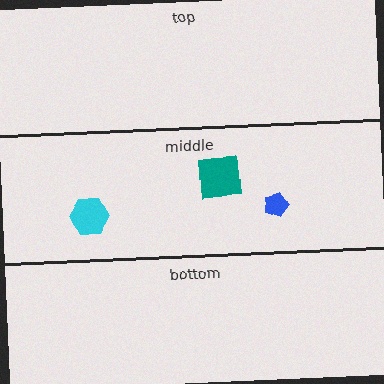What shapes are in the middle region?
The blue pentagon, the cyan hexagon, the teal square.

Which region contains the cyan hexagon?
The middle region.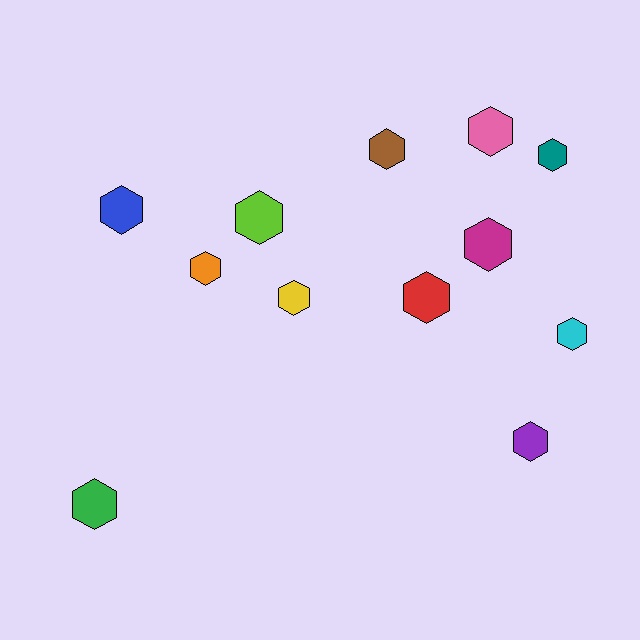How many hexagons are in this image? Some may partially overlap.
There are 12 hexagons.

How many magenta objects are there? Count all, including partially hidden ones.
There is 1 magenta object.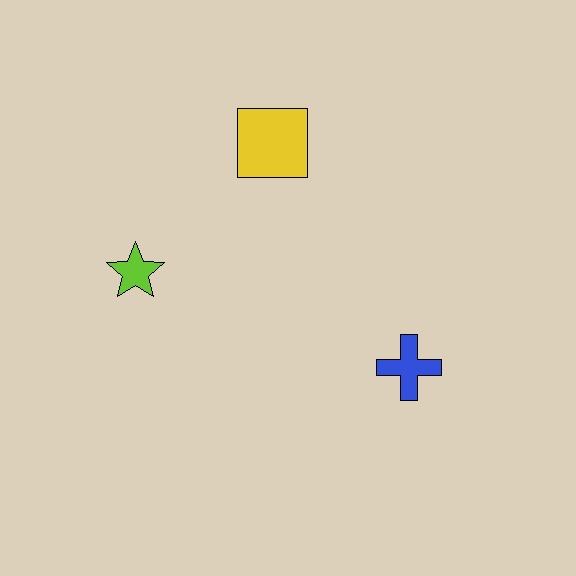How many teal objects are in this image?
There are no teal objects.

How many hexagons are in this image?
There are no hexagons.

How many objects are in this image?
There are 3 objects.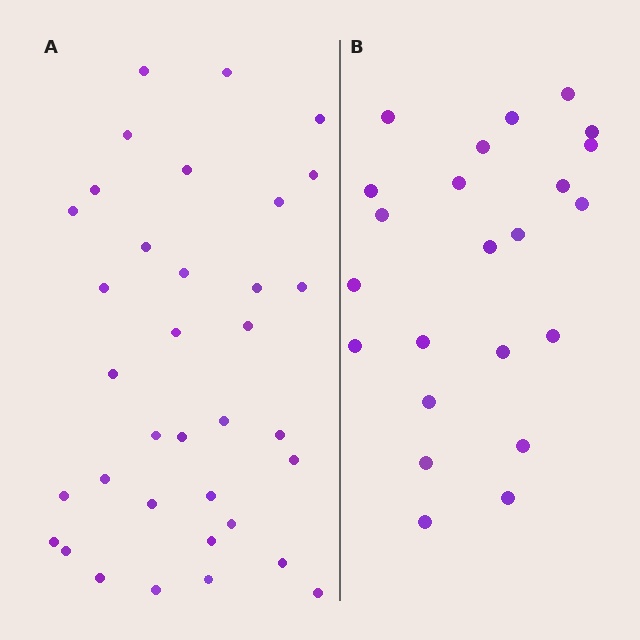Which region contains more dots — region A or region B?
Region A (the left region) has more dots.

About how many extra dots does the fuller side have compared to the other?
Region A has roughly 12 or so more dots than region B.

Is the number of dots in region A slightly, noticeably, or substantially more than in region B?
Region A has substantially more. The ratio is roughly 1.5 to 1.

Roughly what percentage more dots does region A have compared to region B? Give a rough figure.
About 50% more.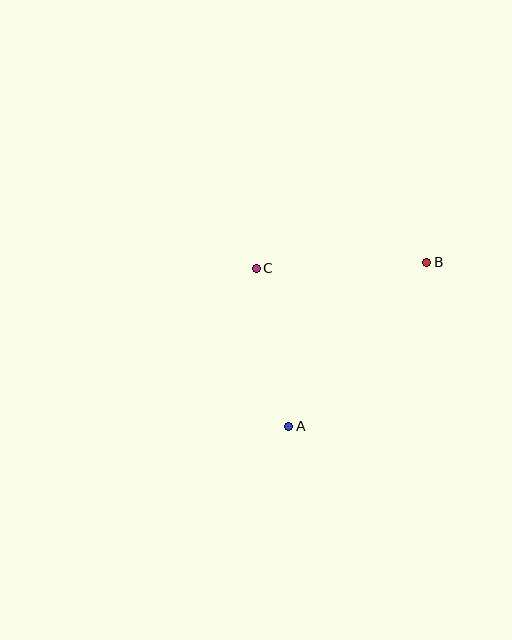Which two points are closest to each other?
Points A and C are closest to each other.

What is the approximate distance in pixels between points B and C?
The distance between B and C is approximately 171 pixels.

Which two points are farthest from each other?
Points A and B are farthest from each other.